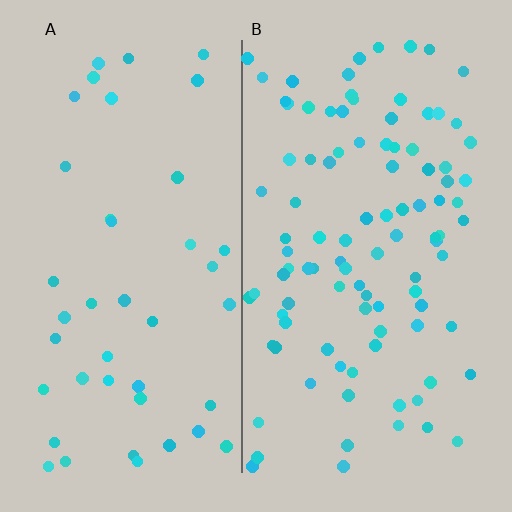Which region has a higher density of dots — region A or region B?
B (the right).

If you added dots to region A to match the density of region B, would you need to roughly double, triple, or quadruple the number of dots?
Approximately double.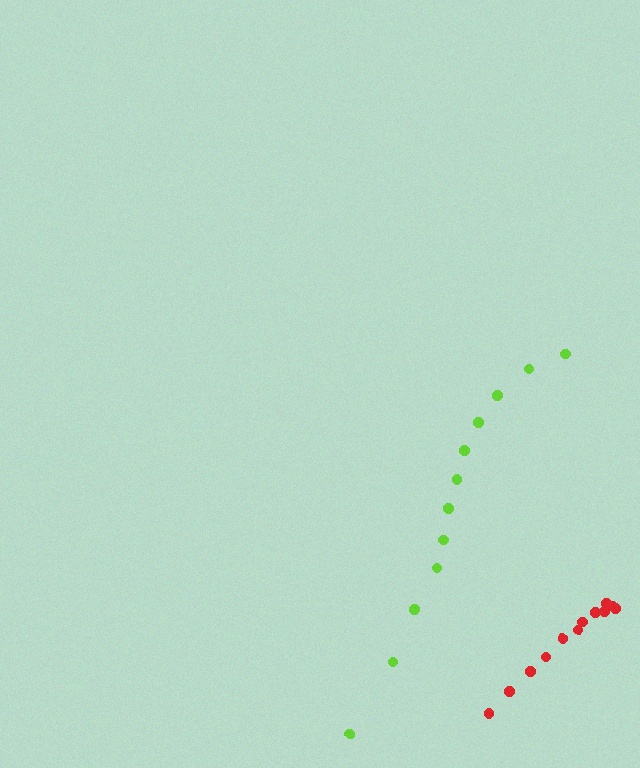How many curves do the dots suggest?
There are 2 distinct paths.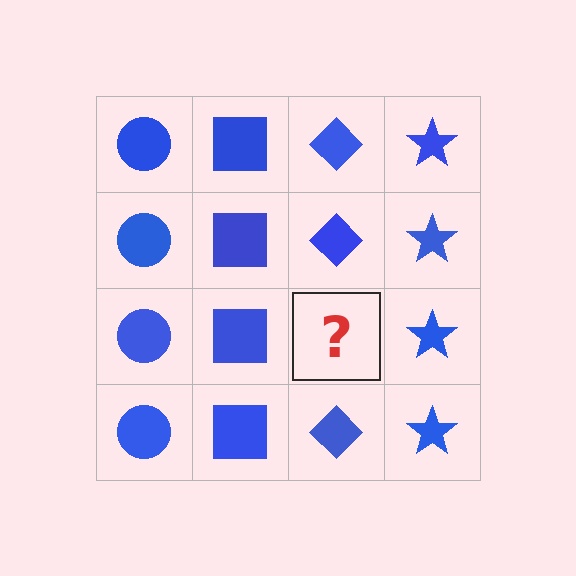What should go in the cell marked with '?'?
The missing cell should contain a blue diamond.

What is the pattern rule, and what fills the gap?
The rule is that each column has a consistent shape. The gap should be filled with a blue diamond.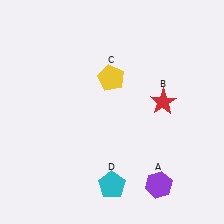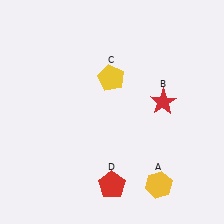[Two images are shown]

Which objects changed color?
A changed from purple to yellow. D changed from cyan to red.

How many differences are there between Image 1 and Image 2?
There are 2 differences between the two images.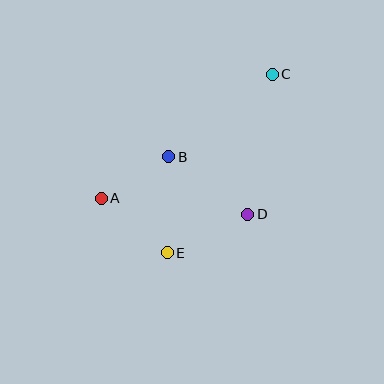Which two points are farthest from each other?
Points A and C are farthest from each other.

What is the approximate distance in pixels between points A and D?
The distance between A and D is approximately 147 pixels.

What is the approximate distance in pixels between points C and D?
The distance between C and D is approximately 143 pixels.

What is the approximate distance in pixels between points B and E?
The distance between B and E is approximately 96 pixels.